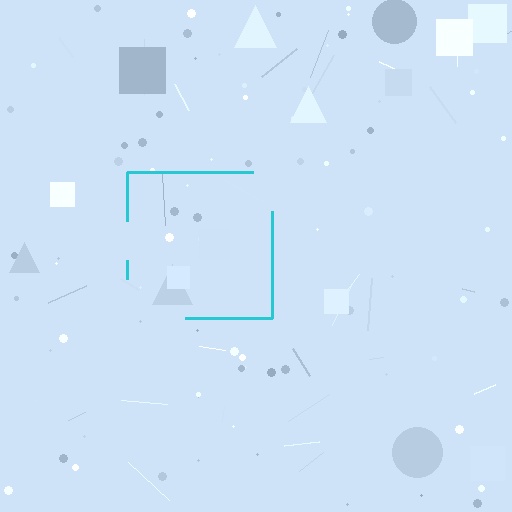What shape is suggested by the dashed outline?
The dashed outline suggests a square.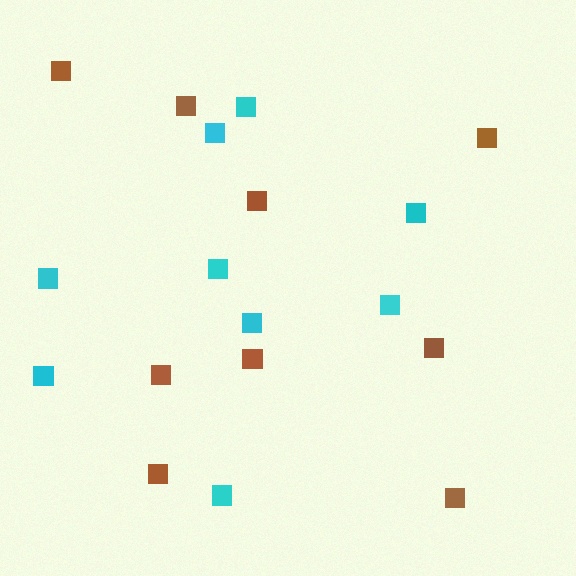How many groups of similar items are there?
There are 2 groups: one group of brown squares (9) and one group of cyan squares (9).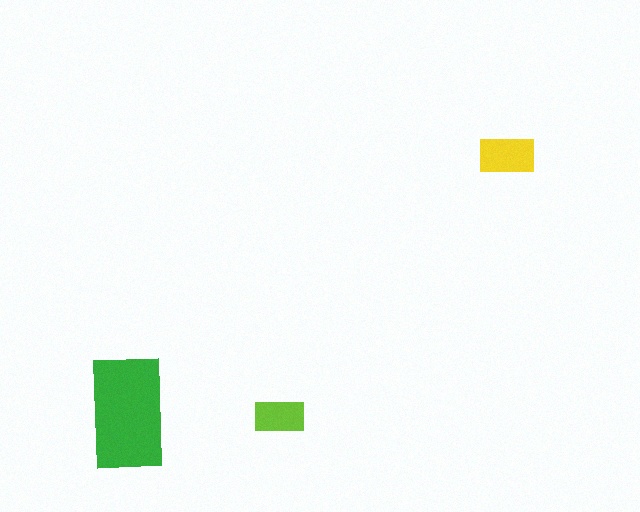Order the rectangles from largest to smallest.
the green one, the yellow one, the lime one.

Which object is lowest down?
The lime rectangle is bottommost.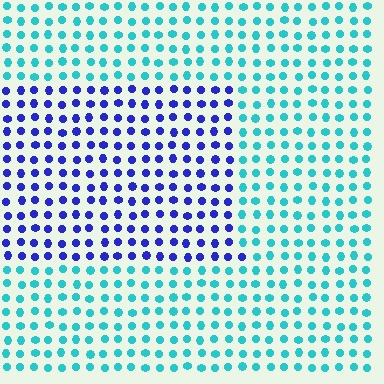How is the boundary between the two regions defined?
The boundary is defined purely by a slight shift in hue (about 60 degrees). Spacing, size, and orientation are identical on both sides.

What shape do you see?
I see a rectangle.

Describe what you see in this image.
The image is filled with small cyan elements in a uniform arrangement. A rectangle-shaped region is visible where the elements are tinted to a slightly different hue, forming a subtle color boundary.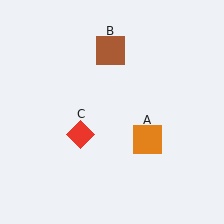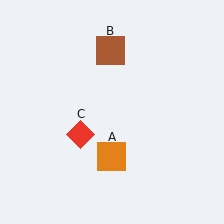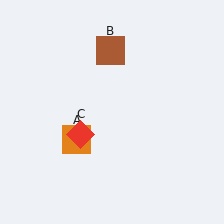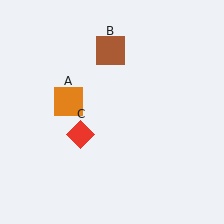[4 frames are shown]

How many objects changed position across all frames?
1 object changed position: orange square (object A).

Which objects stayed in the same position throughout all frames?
Brown square (object B) and red diamond (object C) remained stationary.